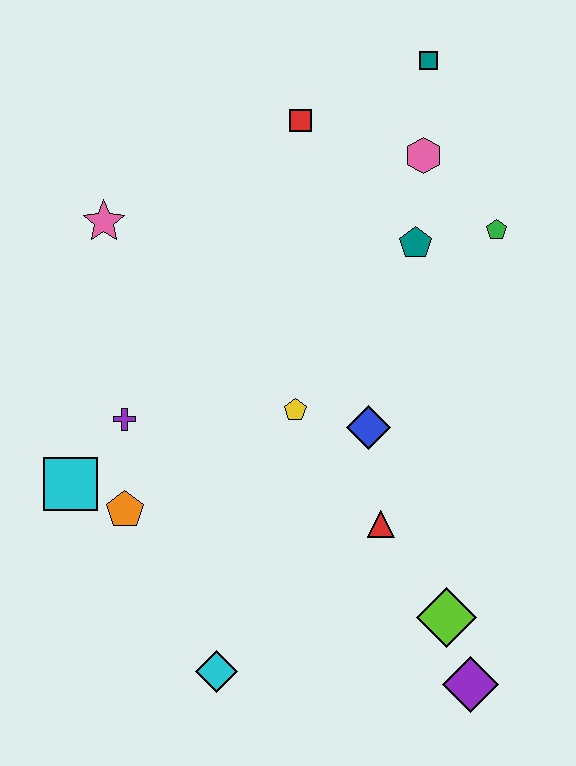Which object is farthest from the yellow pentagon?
The teal square is farthest from the yellow pentagon.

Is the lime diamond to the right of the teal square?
Yes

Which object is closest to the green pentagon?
The teal pentagon is closest to the green pentagon.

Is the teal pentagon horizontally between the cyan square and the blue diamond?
No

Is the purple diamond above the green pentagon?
No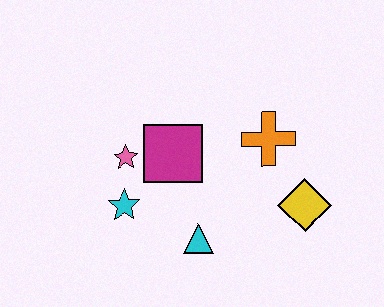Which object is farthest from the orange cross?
The cyan star is farthest from the orange cross.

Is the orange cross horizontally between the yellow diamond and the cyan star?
Yes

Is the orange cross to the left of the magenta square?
No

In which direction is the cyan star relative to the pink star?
The cyan star is below the pink star.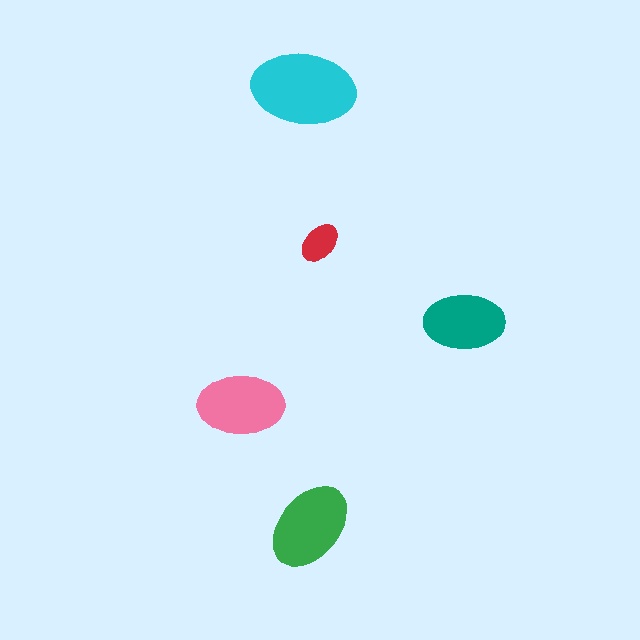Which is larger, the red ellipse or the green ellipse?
The green one.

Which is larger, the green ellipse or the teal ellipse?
The green one.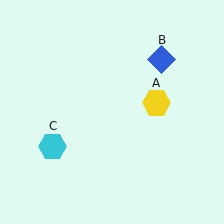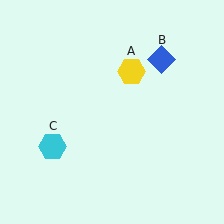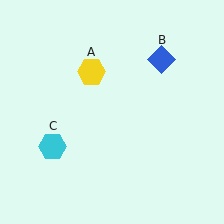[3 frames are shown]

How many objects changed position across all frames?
1 object changed position: yellow hexagon (object A).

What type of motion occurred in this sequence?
The yellow hexagon (object A) rotated counterclockwise around the center of the scene.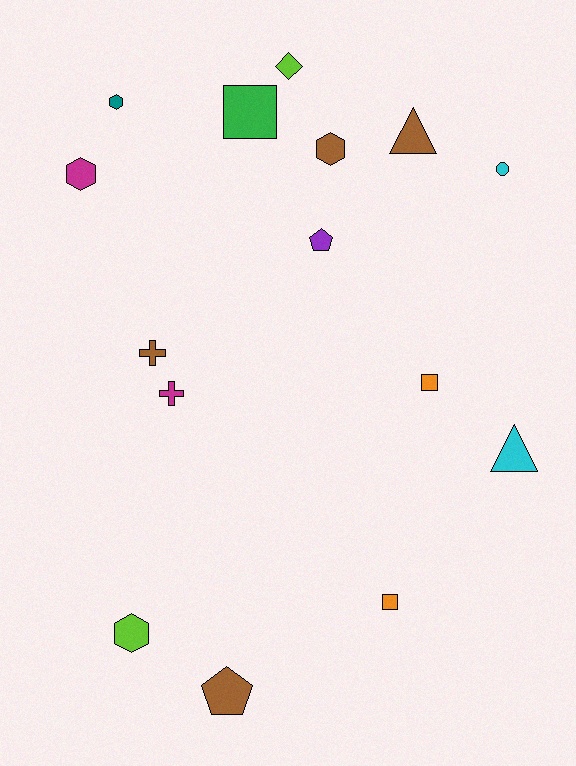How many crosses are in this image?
There are 2 crosses.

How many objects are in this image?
There are 15 objects.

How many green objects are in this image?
There is 1 green object.